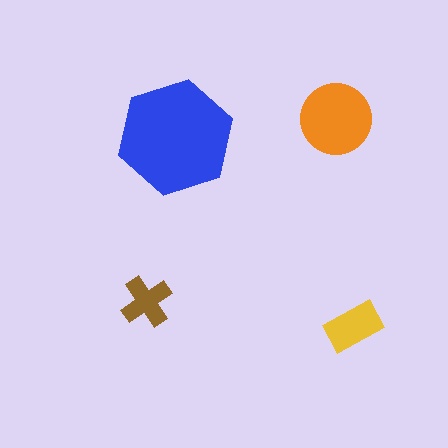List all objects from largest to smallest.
The blue hexagon, the orange circle, the yellow rectangle, the brown cross.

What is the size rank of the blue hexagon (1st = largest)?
1st.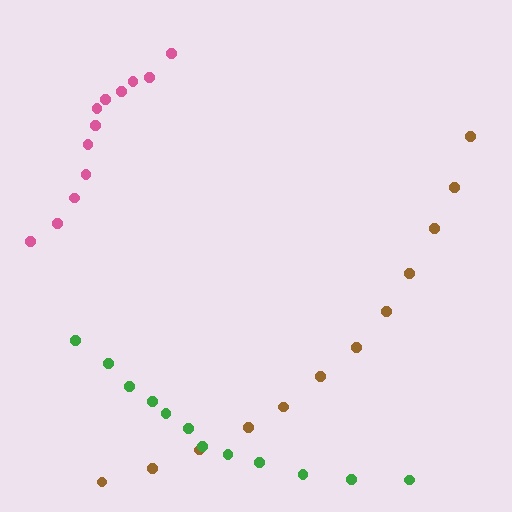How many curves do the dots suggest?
There are 3 distinct paths.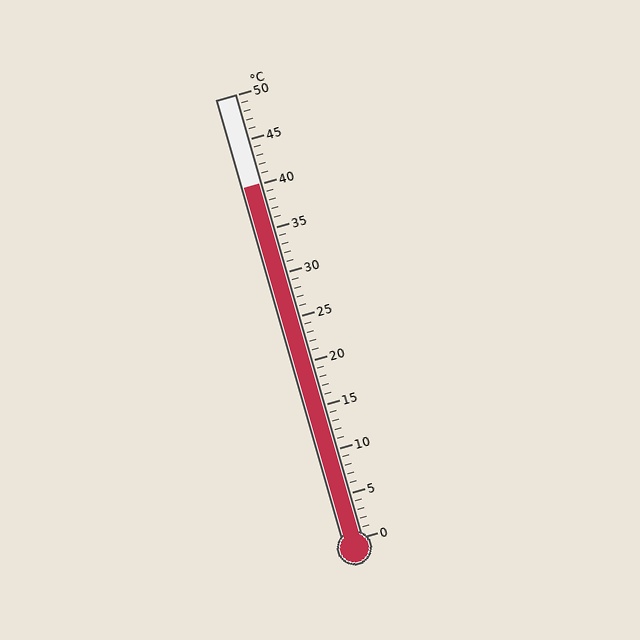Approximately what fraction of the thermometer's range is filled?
The thermometer is filled to approximately 80% of its range.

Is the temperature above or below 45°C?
The temperature is below 45°C.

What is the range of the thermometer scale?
The thermometer scale ranges from 0°C to 50°C.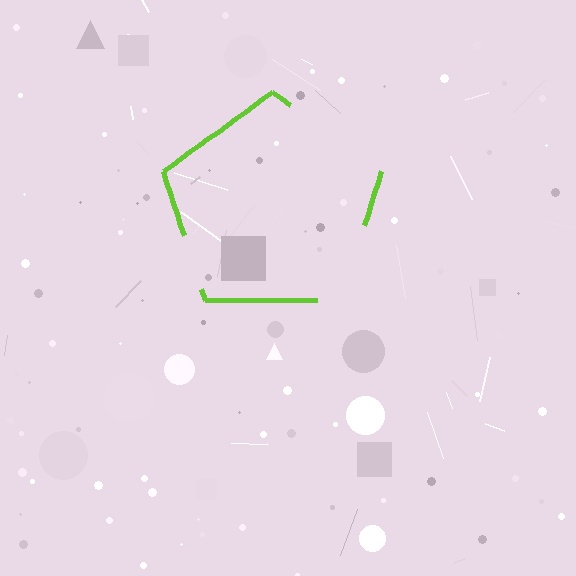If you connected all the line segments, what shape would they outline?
They would outline a pentagon.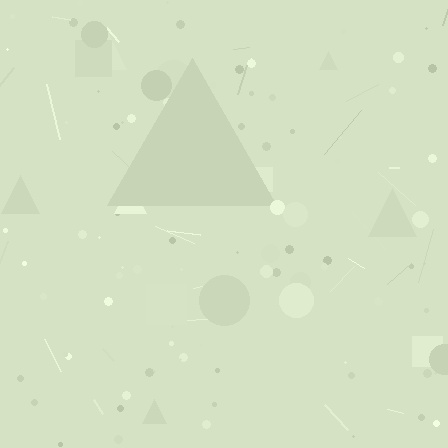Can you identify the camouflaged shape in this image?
The camouflaged shape is a triangle.